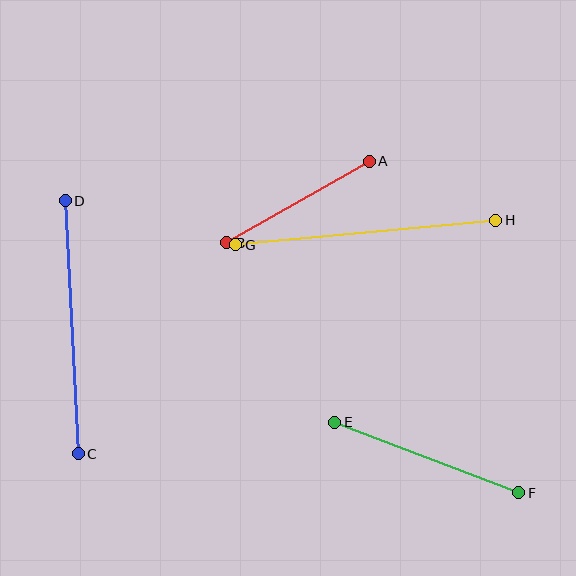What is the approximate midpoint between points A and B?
The midpoint is at approximately (298, 202) pixels.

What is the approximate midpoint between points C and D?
The midpoint is at approximately (72, 327) pixels.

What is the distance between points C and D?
The distance is approximately 253 pixels.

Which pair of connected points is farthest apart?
Points G and H are farthest apart.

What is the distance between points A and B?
The distance is approximately 164 pixels.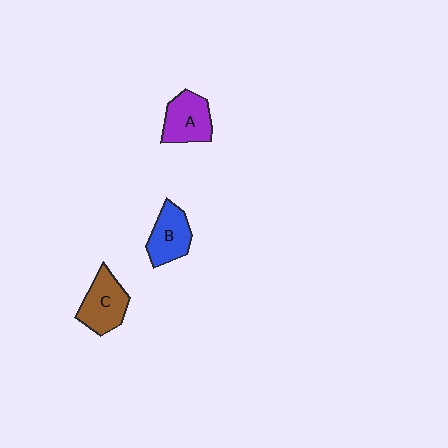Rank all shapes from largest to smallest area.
From largest to smallest: C (brown), A (purple), B (blue).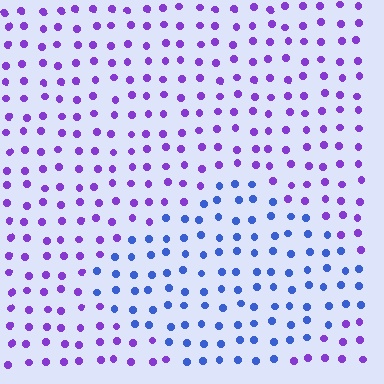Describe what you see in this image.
The image is filled with small purple elements in a uniform arrangement. A diamond-shaped region is visible where the elements are tinted to a slightly different hue, forming a subtle color boundary.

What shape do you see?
I see a diamond.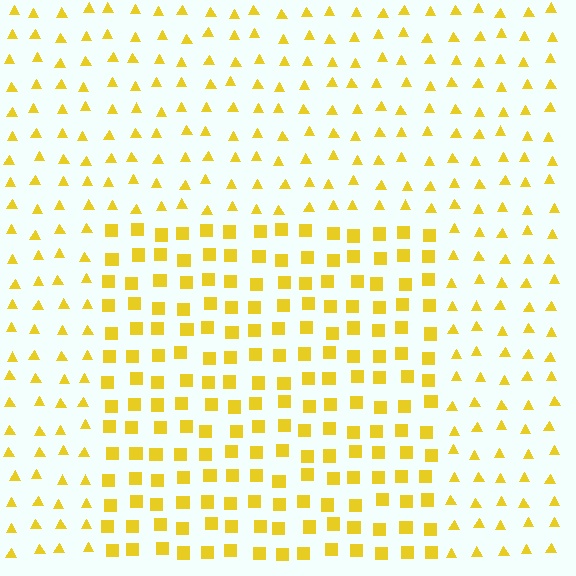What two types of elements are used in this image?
The image uses squares inside the rectangle region and triangles outside it.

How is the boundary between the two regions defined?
The boundary is defined by a change in element shape: squares inside vs. triangles outside. All elements share the same color and spacing.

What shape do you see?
I see a rectangle.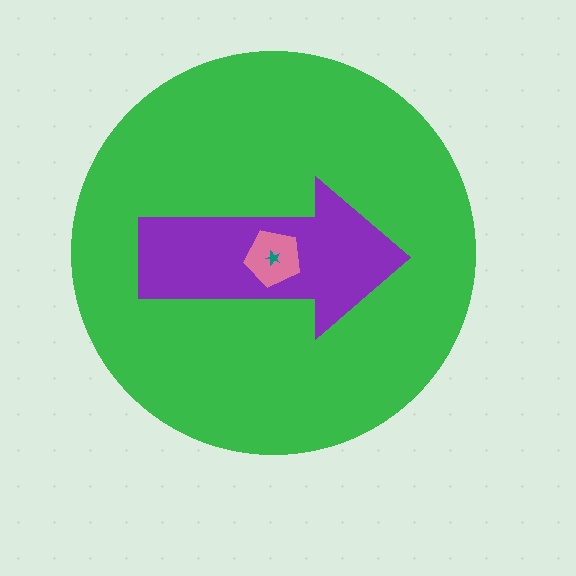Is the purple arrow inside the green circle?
Yes.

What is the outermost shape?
The green circle.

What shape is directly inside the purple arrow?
The pink pentagon.